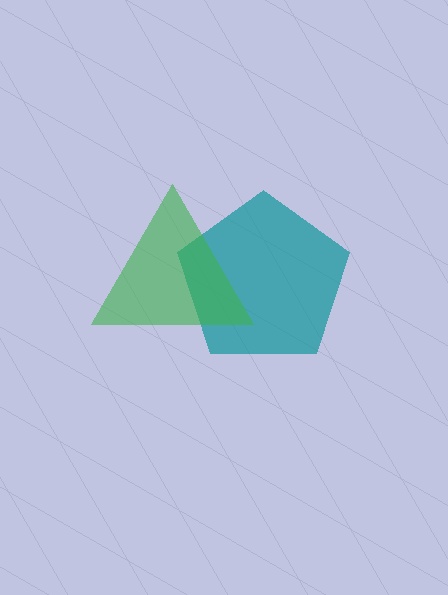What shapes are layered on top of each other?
The layered shapes are: a teal pentagon, a green triangle.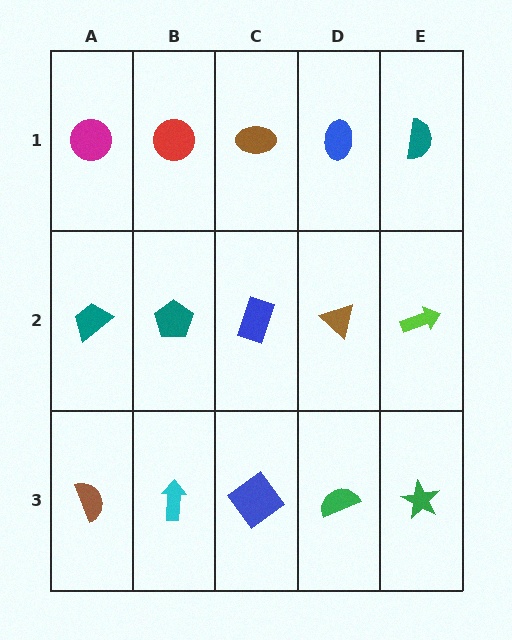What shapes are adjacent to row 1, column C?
A blue rectangle (row 2, column C), a red circle (row 1, column B), a blue ellipse (row 1, column D).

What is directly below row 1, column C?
A blue rectangle.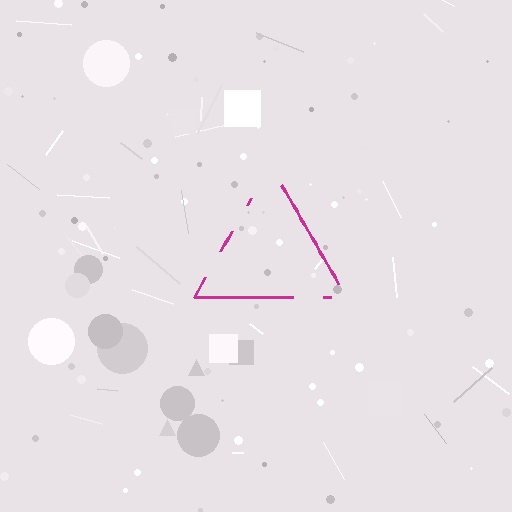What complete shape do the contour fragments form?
The contour fragments form a triangle.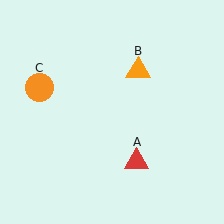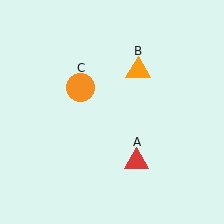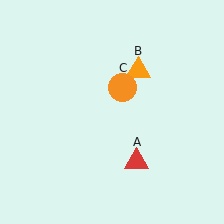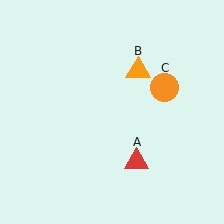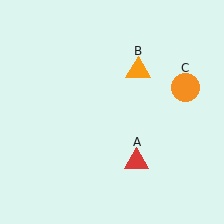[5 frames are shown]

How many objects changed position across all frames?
1 object changed position: orange circle (object C).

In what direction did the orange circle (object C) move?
The orange circle (object C) moved right.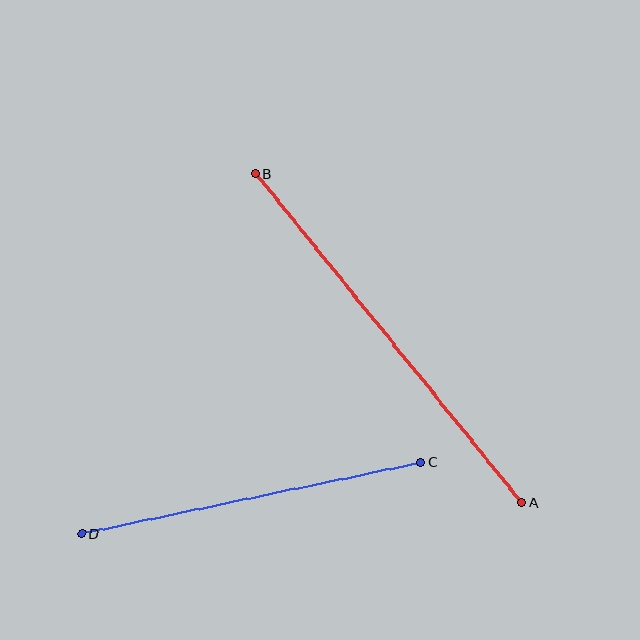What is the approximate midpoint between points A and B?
The midpoint is at approximately (388, 338) pixels.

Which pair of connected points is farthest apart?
Points A and B are farthest apart.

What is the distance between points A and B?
The distance is approximately 424 pixels.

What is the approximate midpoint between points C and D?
The midpoint is at approximately (251, 498) pixels.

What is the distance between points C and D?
The distance is approximately 346 pixels.